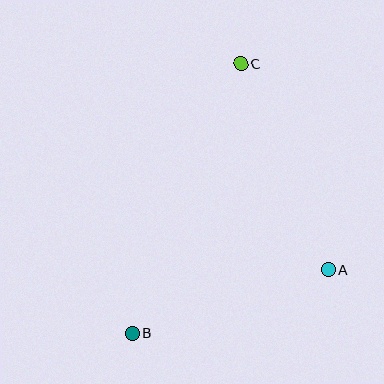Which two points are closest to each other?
Points A and B are closest to each other.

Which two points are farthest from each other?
Points B and C are farthest from each other.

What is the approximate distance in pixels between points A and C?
The distance between A and C is approximately 224 pixels.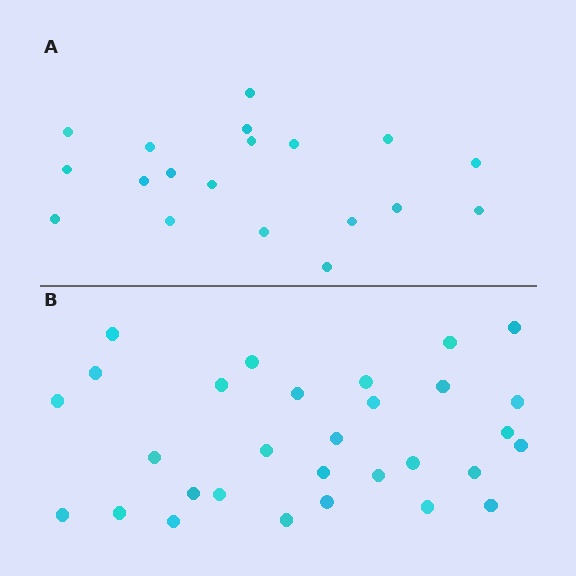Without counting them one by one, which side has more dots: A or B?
Region B (the bottom region) has more dots.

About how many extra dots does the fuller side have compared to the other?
Region B has roughly 12 or so more dots than region A.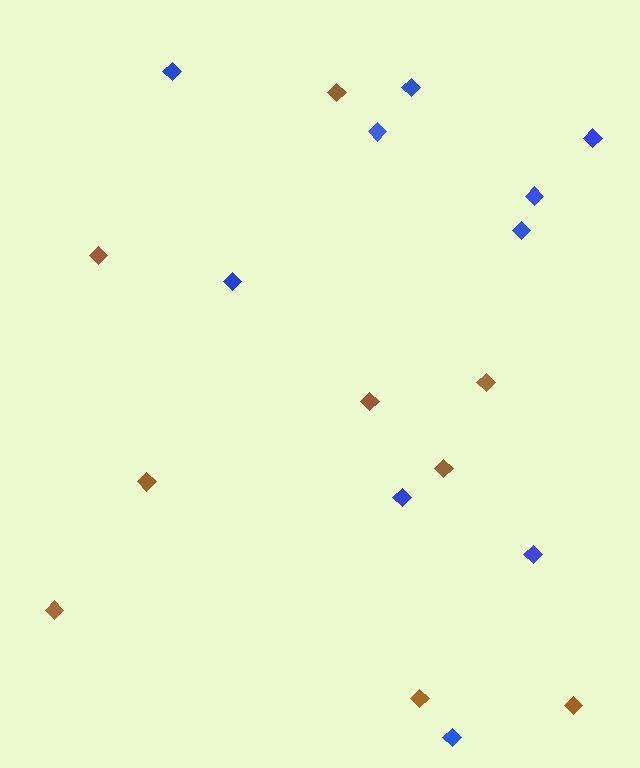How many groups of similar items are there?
There are 2 groups: one group of brown diamonds (9) and one group of blue diamonds (10).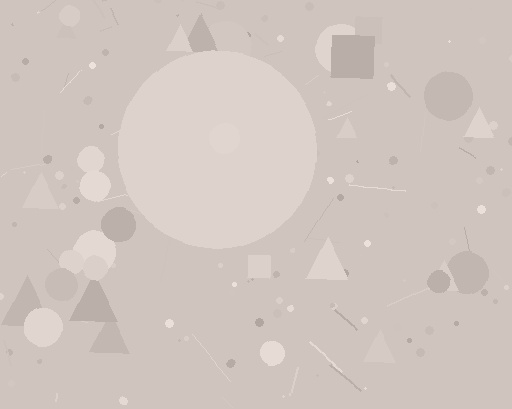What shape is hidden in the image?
A circle is hidden in the image.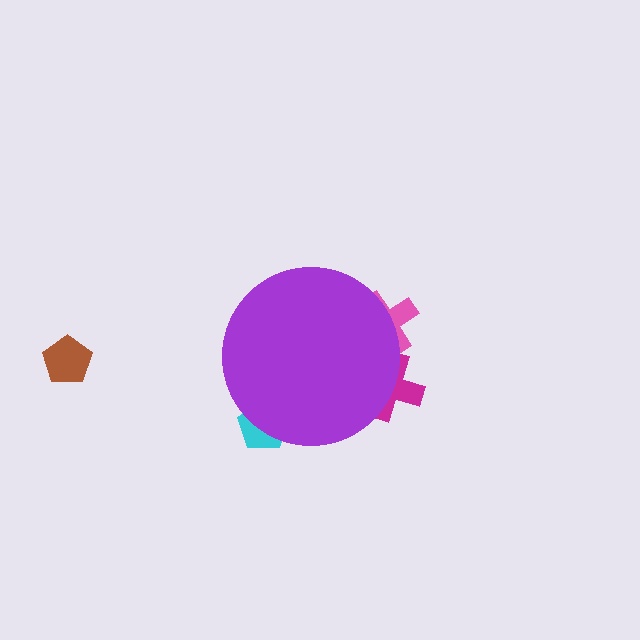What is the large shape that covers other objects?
A purple circle.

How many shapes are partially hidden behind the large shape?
3 shapes are partially hidden.